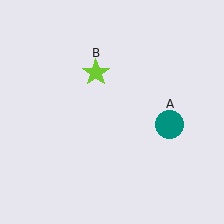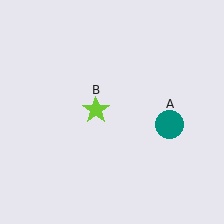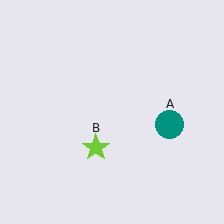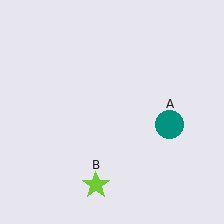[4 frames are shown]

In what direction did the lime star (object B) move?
The lime star (object B) moved down.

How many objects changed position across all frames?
1 object changed position: lime star (object B).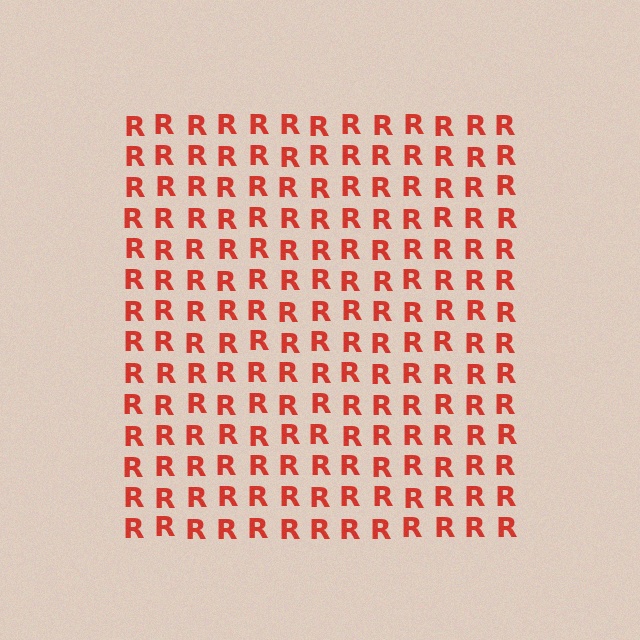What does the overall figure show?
The overall figure shows a square.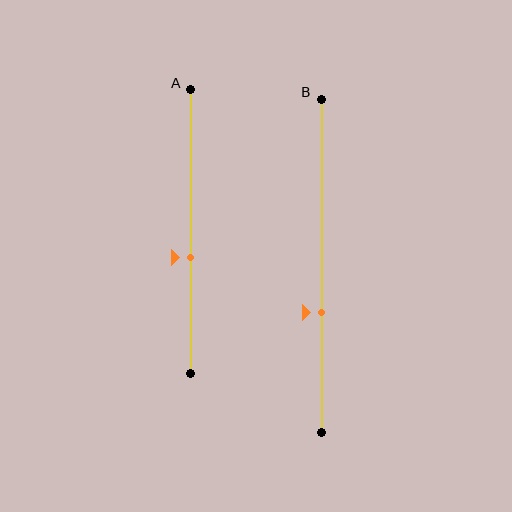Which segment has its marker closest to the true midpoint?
Segment A has its marker closest to the true midpoint.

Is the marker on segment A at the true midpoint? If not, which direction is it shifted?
No, the marker on segment A is shifted downward by about 9% of the segment length.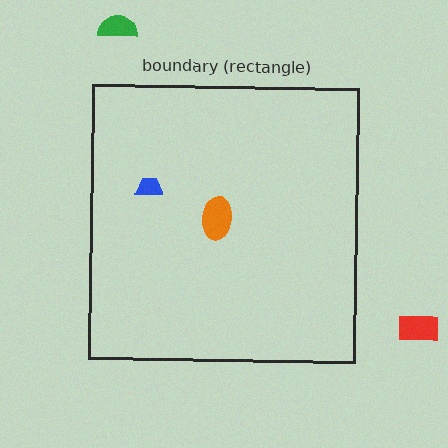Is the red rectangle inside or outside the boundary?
Outside.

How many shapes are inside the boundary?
2 inside, 2 outside.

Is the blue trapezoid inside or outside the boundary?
Inside.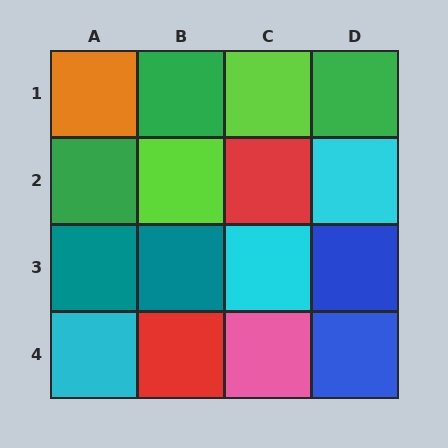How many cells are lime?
2 cells are lime.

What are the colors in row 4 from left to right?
Cyan, red, pink, blue.